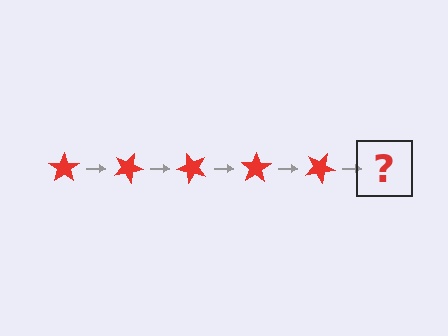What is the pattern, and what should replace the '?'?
The pattern is that the star rotates 25 degrees each step. The '?' should be a red star rotated 125 degrees.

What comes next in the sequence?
The next element should be a red star rotated 125 degrees.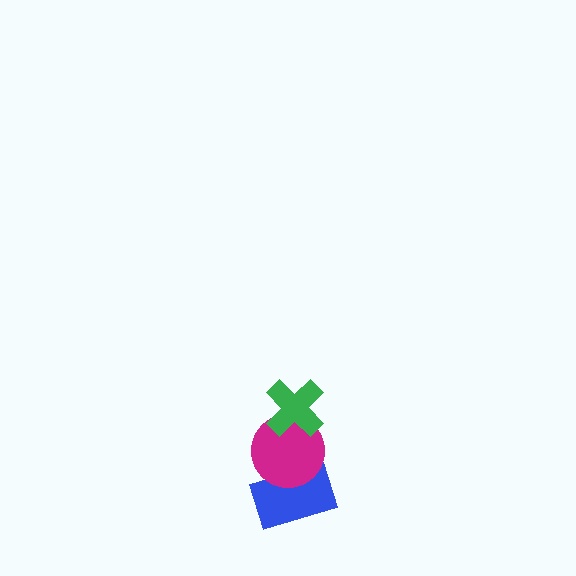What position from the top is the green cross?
The green cross is 1st from the top.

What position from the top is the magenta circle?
The magenta circle is 2nd from the top.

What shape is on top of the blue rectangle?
The magenta circle is on top of the blue rectangle.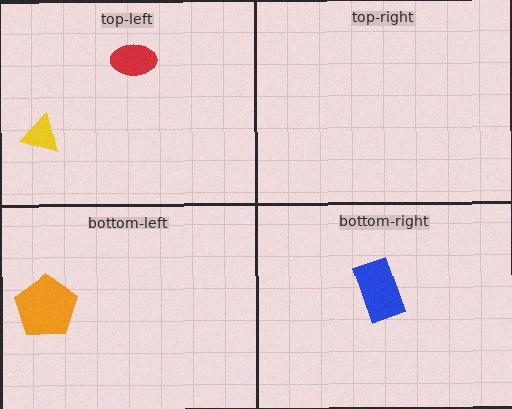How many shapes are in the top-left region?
2.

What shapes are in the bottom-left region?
The orange pentagon.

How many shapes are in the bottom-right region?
1.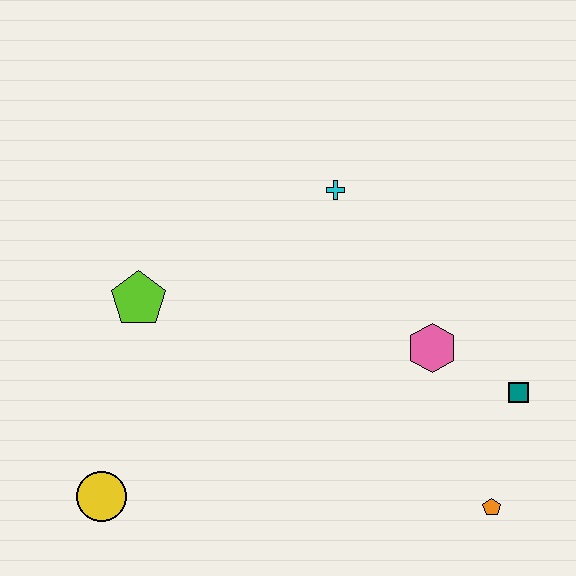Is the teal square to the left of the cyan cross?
No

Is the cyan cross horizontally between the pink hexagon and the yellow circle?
Yes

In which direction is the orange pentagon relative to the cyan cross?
The orange pentagon is below the cyan cross.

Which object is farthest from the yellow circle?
The teal square is farthest from the yellow circle.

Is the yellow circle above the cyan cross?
No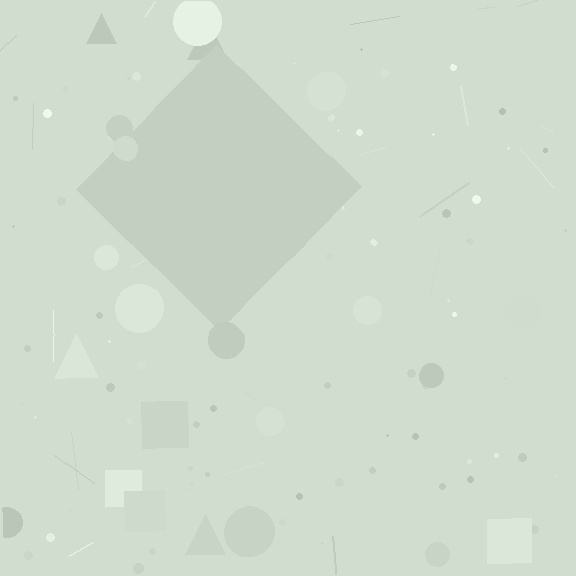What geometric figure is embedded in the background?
A diamond is embedded in the background.